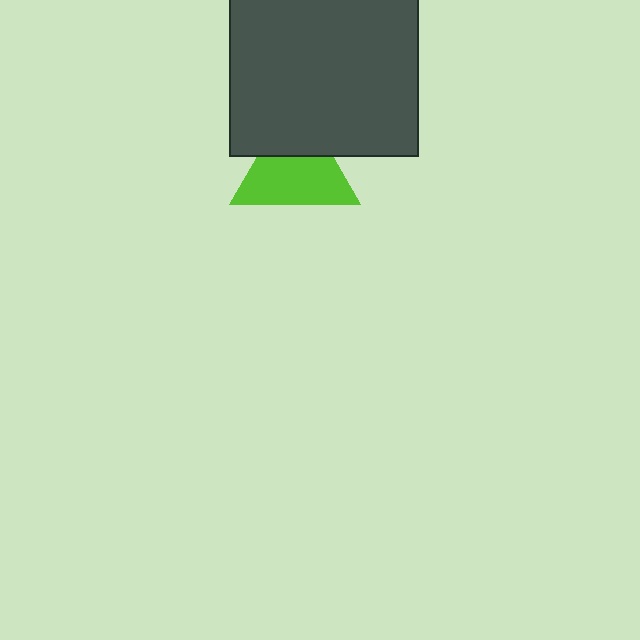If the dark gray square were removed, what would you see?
You would see the complete lime triangle.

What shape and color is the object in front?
The object in front is a dark gray square.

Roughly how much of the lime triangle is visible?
Most of it is visible (roughly 66%).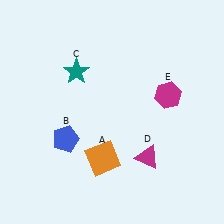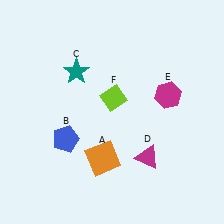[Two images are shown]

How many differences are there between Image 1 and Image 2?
There is 1 difference between the two images.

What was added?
A lime diamond (F) was added in Image 2.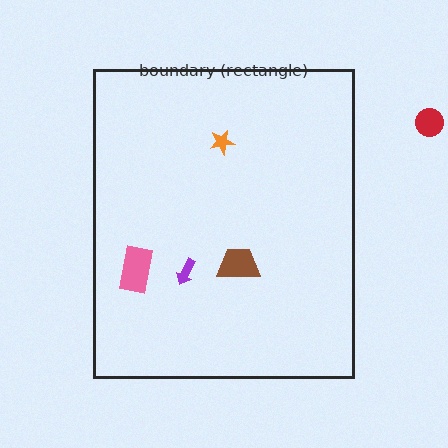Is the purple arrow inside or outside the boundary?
Inside.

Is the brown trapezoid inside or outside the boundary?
Inside.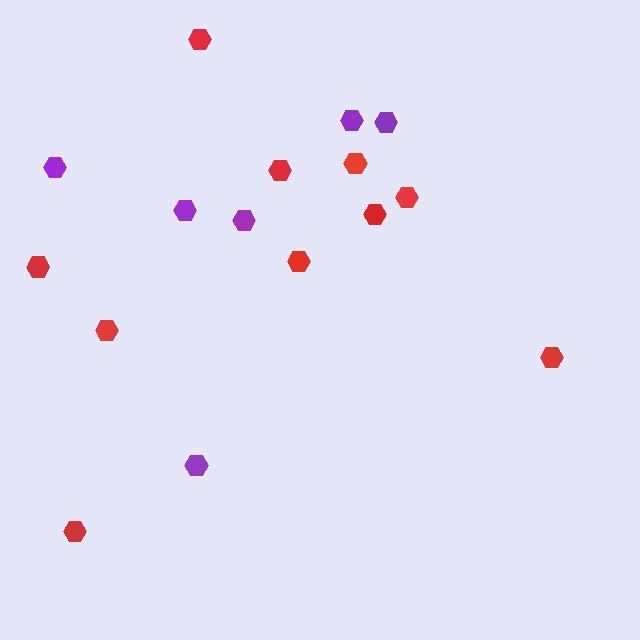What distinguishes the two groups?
There are 2 groups: one group of red hexagons (10) and one group of purple hexagons (6).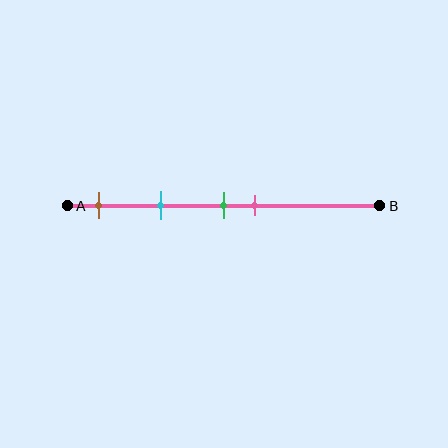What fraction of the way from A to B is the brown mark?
The brown mark is approximately 10% (0.1) of the way from A to B.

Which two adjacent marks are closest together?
The green and pink marks are the closest adjacent pair.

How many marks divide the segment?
There are 4 marks dividing the segment.